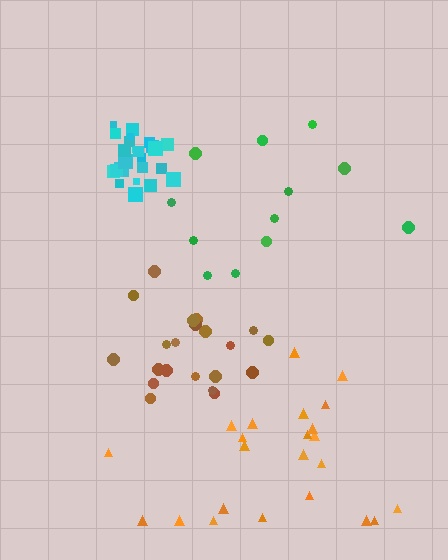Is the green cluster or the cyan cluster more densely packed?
Cyan.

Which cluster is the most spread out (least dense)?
Green.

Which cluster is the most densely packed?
Cyan.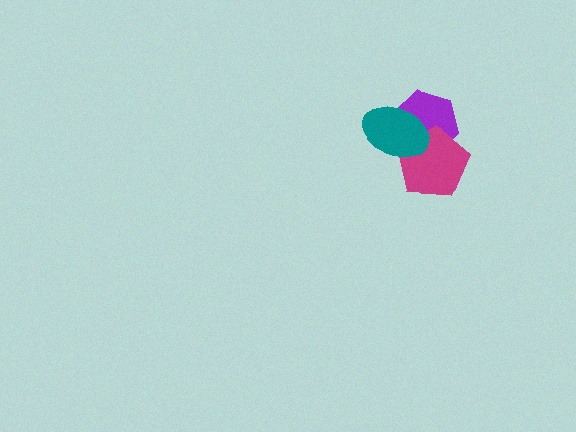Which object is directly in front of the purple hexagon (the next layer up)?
The magenta pentagon is directly in front of the purple hexagon.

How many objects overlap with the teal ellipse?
2 objects overlap with the teal ellipse.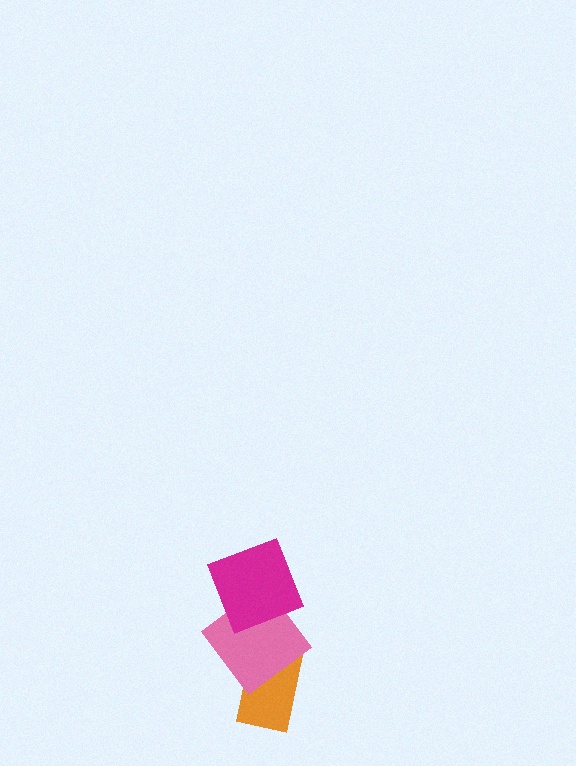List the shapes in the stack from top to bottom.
From top to bottom: the magenta square, the pink diamond, the orange rectangle.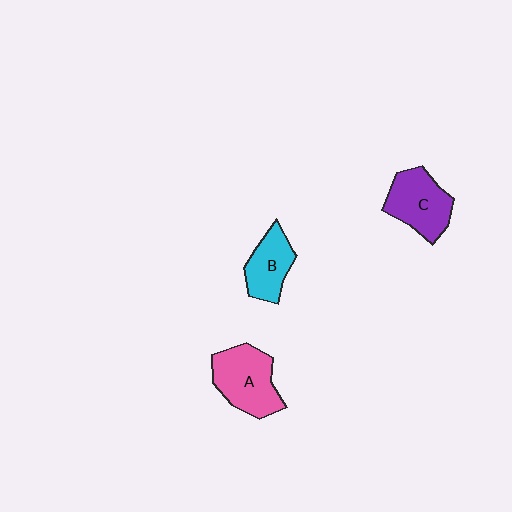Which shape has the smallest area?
Shape B (cyan).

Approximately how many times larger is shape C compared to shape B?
Approximately 1.3 times.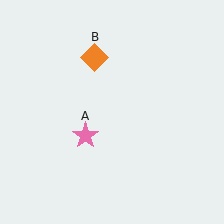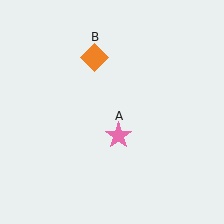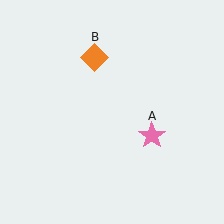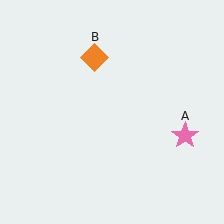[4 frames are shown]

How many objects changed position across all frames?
1 object changed position: pink star (object A).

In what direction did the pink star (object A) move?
The pink star (object A) moved right.